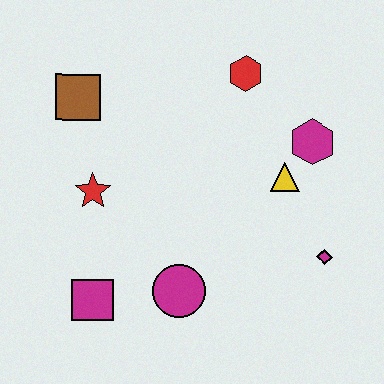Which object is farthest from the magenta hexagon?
The magenta square is farthest from the magenta hexagon.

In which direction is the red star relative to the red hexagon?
The red star is to the left of the red hexagon.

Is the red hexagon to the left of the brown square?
No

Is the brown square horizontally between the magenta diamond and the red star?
No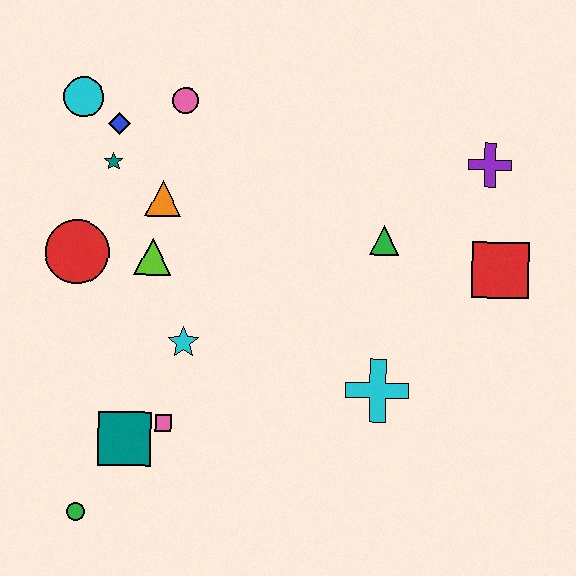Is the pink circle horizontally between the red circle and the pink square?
No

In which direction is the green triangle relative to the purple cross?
The green triangle is to the left of the purple cross.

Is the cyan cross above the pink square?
Yes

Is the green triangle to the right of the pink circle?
Yes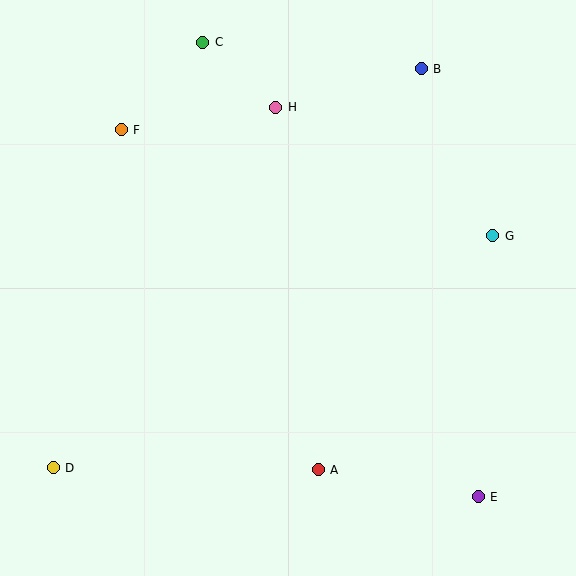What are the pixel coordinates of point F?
Point F is at (121, 130).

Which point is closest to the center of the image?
Point H at (276, 107) is closest to the center.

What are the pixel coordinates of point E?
Point E is at (478, 497).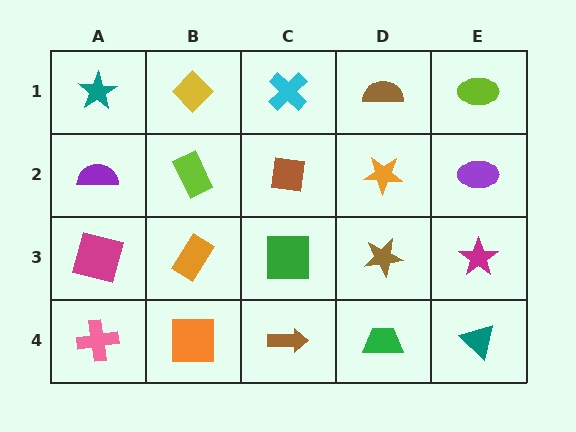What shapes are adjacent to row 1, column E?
A purple ellipse (row 2, column E), a brown semicircle (row 1, column D).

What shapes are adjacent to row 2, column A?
A teal star (row 1, column A), a magenta square (row 3, column A), a lime rectangle (row 2, column B).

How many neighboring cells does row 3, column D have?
4.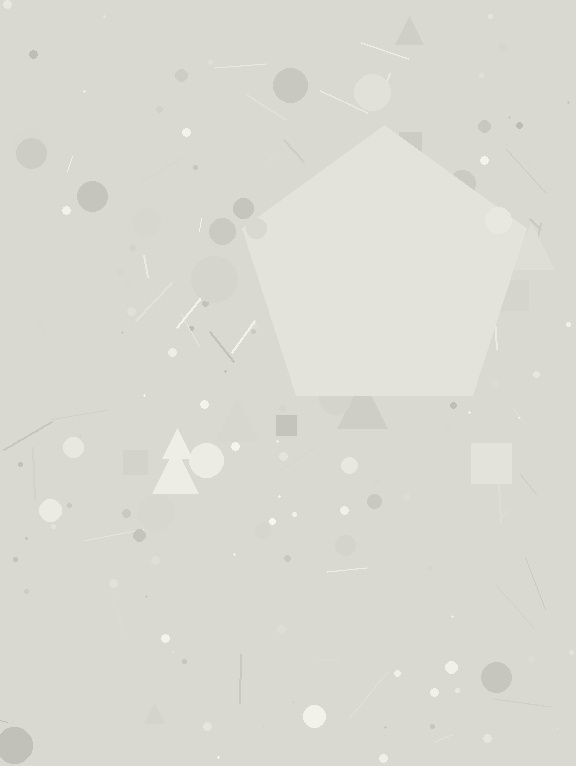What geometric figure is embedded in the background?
A pentagon is embedded in the background.